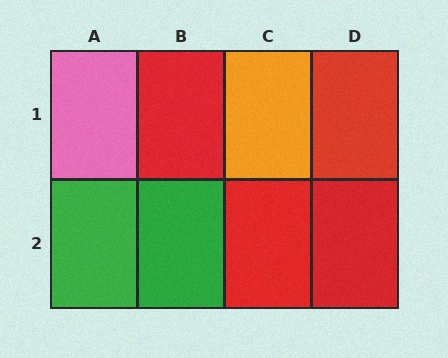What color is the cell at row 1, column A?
Pink.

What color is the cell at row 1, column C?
Orange.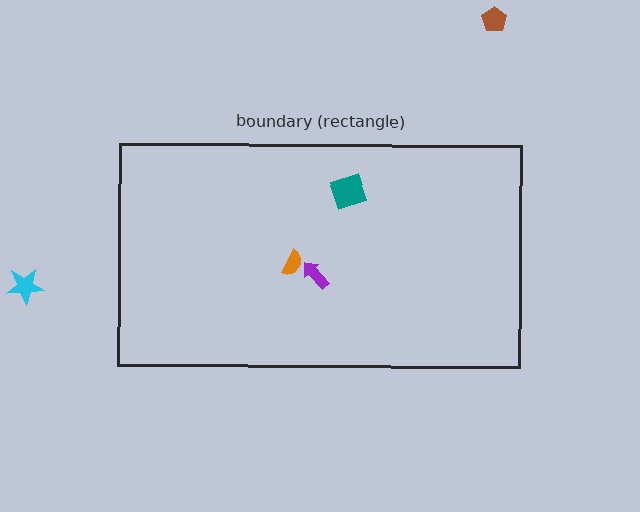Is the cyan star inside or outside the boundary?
Outside.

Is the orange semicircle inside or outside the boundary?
Inside.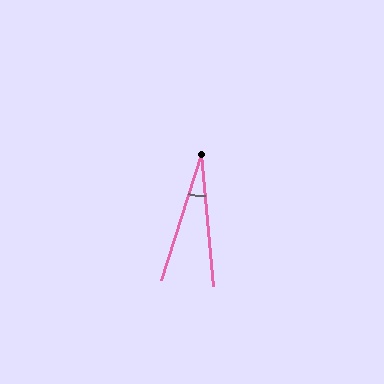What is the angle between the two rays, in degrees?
Approximately 23 degrees.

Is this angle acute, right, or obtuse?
It is acute.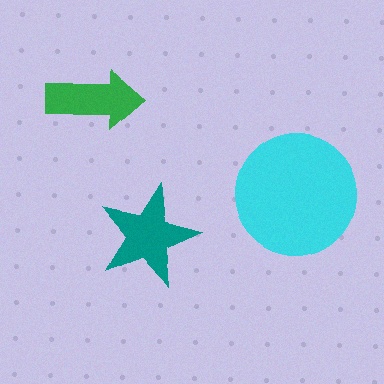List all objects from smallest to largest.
The green arrow, the teal star, the cyan circle.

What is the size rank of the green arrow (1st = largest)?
3rd.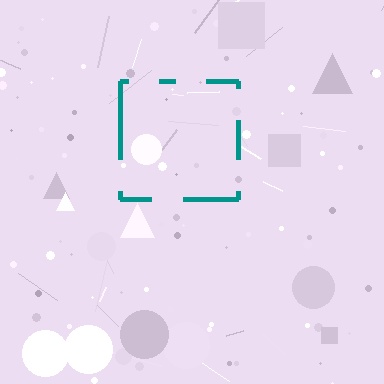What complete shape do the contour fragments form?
The contour fragments form a square.